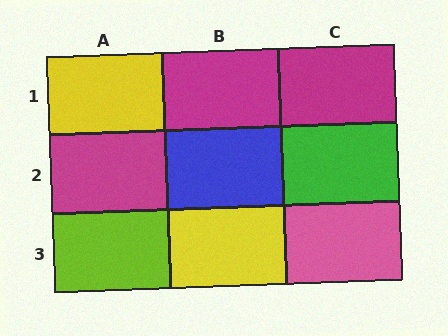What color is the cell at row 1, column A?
Yellow.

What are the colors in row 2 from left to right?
Magenta, blue, green.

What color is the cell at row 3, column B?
Yellow.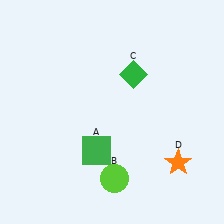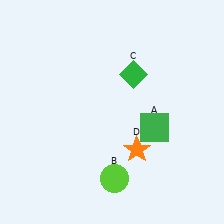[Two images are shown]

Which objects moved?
The objects that moved are: the green square (A), the orange star (D).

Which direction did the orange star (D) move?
The orange star (D) moved left.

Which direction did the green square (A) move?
The green square (A) moved right.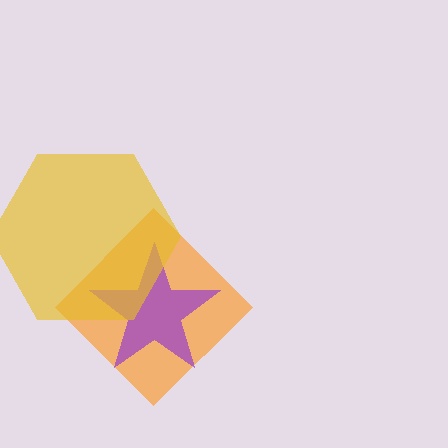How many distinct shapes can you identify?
There are 3 distinct shapes: an orange diamond, a purple star, a yellow hexagon.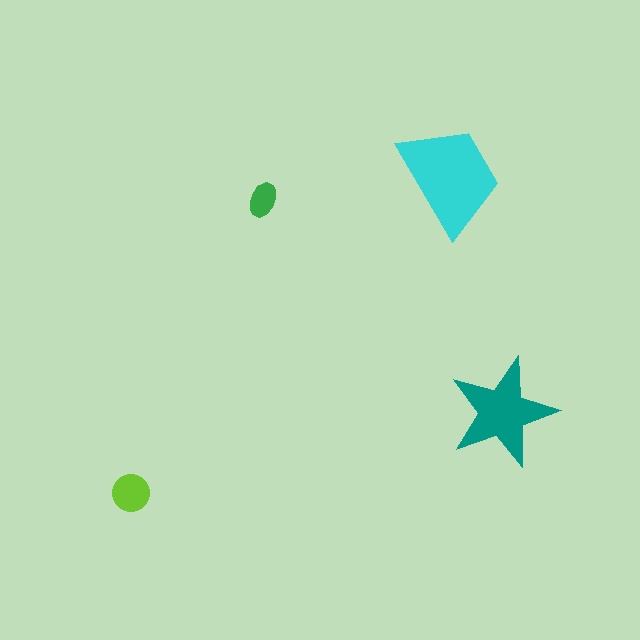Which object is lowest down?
The lime circle is bottommost.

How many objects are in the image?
There are 4 objects in the image.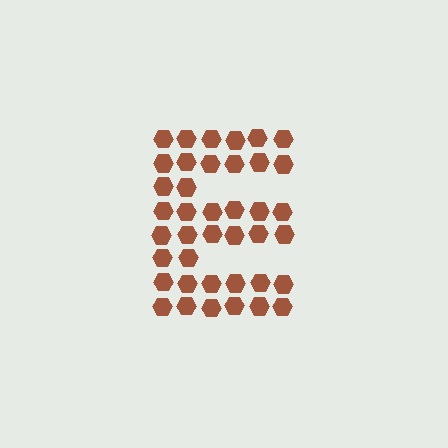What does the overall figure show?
The overall figure shows the letter E.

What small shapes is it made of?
It is made of small hexagons.